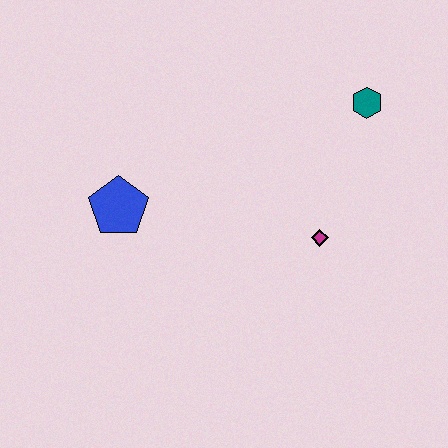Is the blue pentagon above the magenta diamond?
Yes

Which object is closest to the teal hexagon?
The magenta diamond is closest to the teal hexagon.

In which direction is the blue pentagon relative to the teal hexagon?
The blue pentagon is to the left of the teal hexagon.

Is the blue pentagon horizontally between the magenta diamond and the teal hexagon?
No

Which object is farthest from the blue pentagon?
The teal hexagon is farthest from the blue pentagon.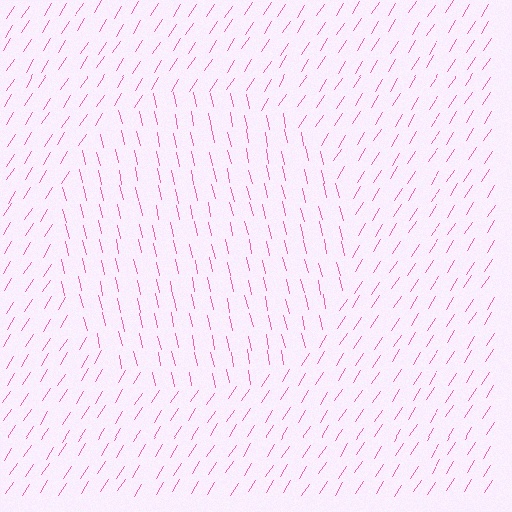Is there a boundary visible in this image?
Yes, there is a texture boundary formed by a change in line orientation.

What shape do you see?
I see a circle.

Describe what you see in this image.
The image is filled with small pink line segments. A circle region in the image has lines oriented differently from the surrounding lines, creating a visible texture boundary.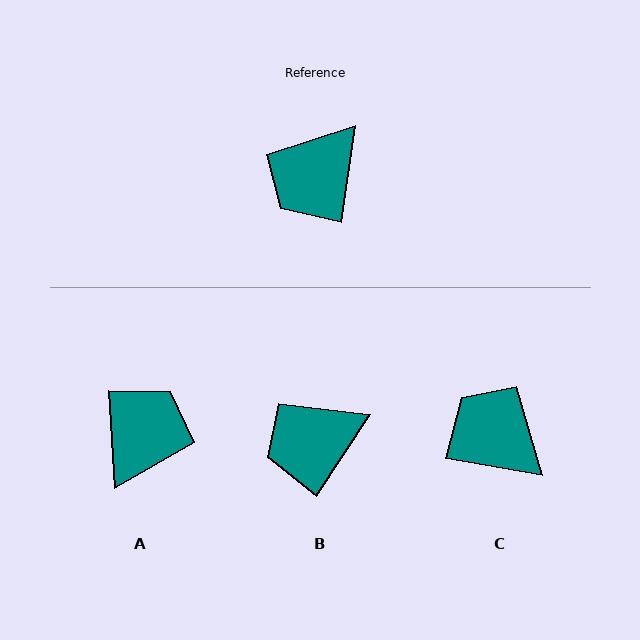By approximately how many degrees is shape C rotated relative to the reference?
Approximately 92 degrees clockwise.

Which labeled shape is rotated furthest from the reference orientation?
A, about 169 degrees away.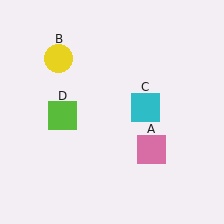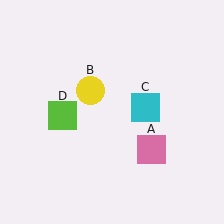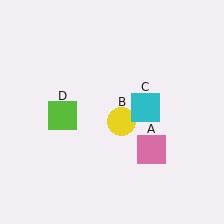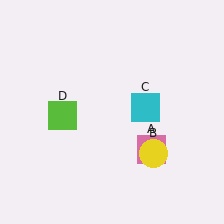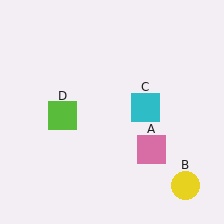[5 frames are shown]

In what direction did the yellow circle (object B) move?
The yellow circle (object B) moved down and to the right.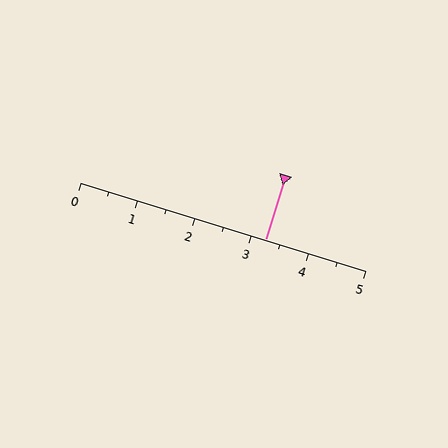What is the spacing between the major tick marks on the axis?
The major ticks are spaced 1 apart.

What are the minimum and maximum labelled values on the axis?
The axis runs from 0 to 5.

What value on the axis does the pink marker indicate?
The marker indicates approximately 3.2.